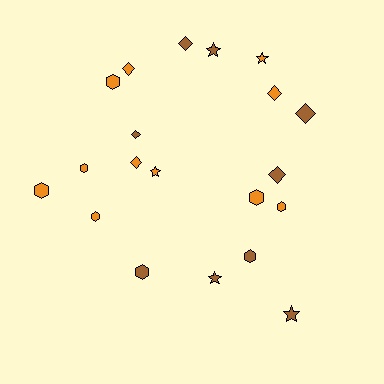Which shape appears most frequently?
Hexagon, with 8 objects.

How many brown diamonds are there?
There are 4 brown diamonds.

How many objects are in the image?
There are 20 objects.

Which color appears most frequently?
Orange, with 11 objects.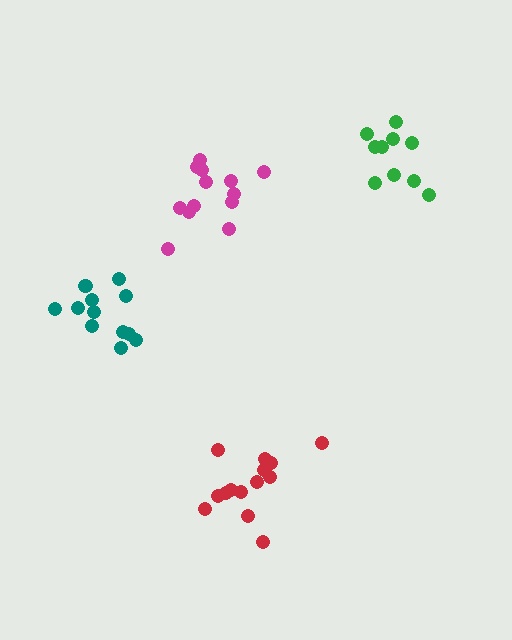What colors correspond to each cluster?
The clusters are colored: teal, green, magenta, red.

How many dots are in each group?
Group 1: 12 dots, Group 2: 10 dots, Group 3: 13 dots, Group 4: 14 dots (49 total).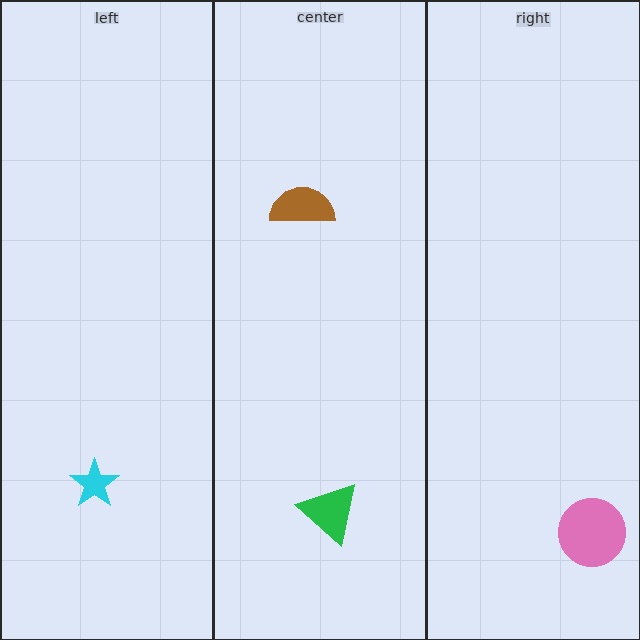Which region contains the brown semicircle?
The center region.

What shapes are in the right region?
The pink circle.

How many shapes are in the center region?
2.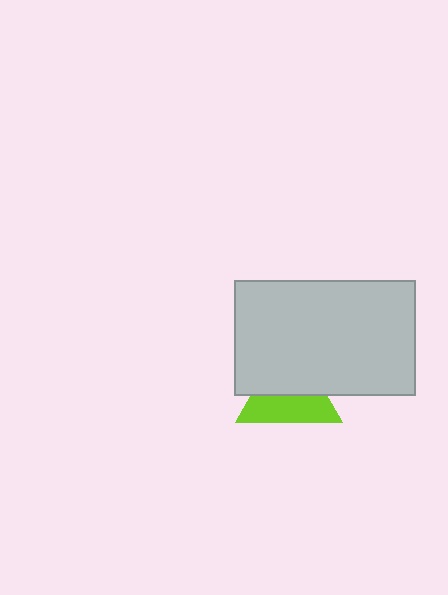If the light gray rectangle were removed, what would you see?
You would see the complete lime triangle.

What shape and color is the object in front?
The object in front is a light gray rectangle.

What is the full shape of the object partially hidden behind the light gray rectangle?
The partially hidden object is a lime triangle.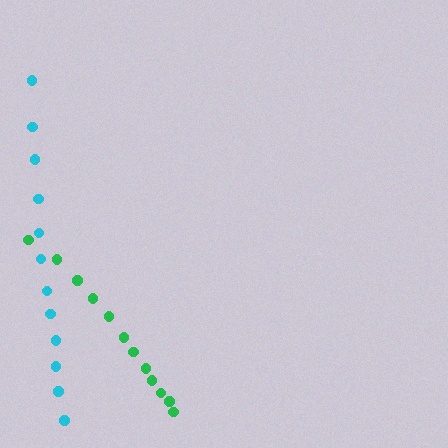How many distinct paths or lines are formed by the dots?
There are 2 distinct paths.